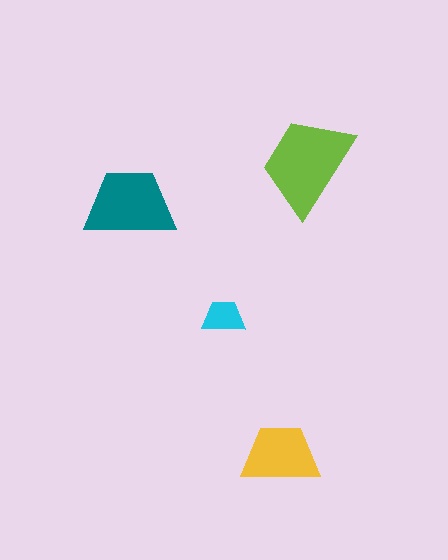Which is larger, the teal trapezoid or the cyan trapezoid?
The teal one.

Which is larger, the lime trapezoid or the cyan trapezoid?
The lime one.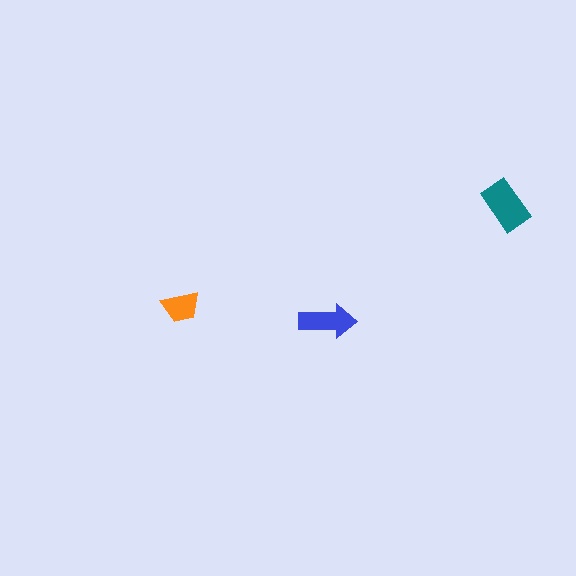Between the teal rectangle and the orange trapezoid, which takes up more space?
The teal rectangle.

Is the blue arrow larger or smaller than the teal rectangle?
Smaller.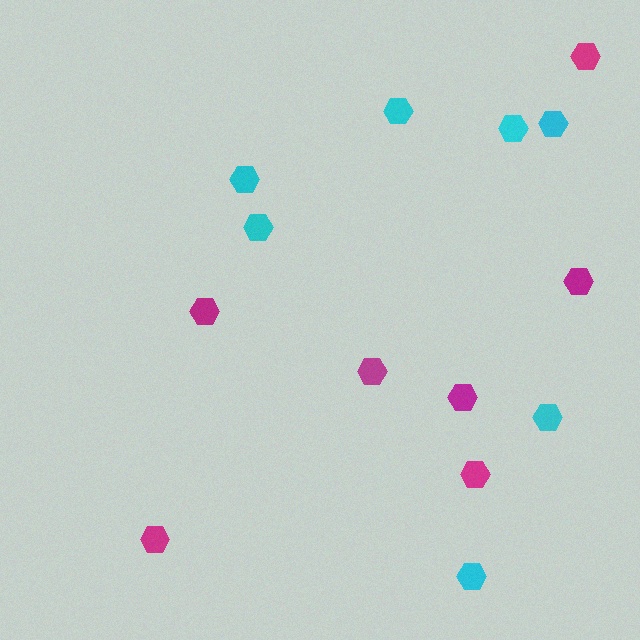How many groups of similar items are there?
There are 2 groups: one group of magenta hexagons (7) and one group of cyan hexagons (7).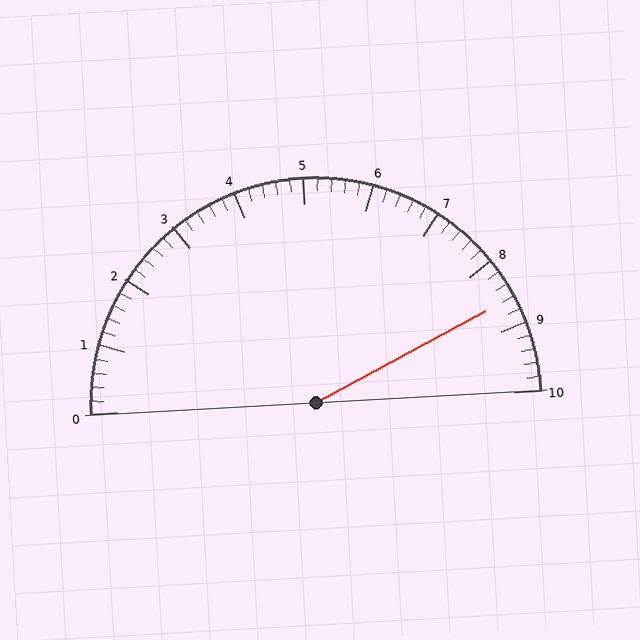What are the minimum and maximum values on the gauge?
The gauge ranges from 0 to 10.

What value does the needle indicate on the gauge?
The needle indicates approximately 8.6.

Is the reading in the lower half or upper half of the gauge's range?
The reading is in the upper half of the range (0 to 10).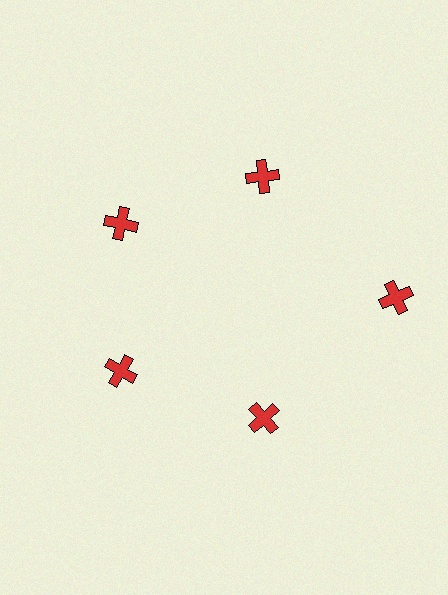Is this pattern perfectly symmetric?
No. The 5 red crosses are arranged in a ring, but one element near the 3 o'clock position is pushed outward from the center, breaking the 5-fold rotational symmetry.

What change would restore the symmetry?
The symmetry would be restored by moving it inward, back onto the ring so that all 5 crosses sit at equal angles and equal distance from the center.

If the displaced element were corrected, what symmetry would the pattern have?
It would have 5-fold rotational symmetry — the pattern would map onto itself every 72 degrees.